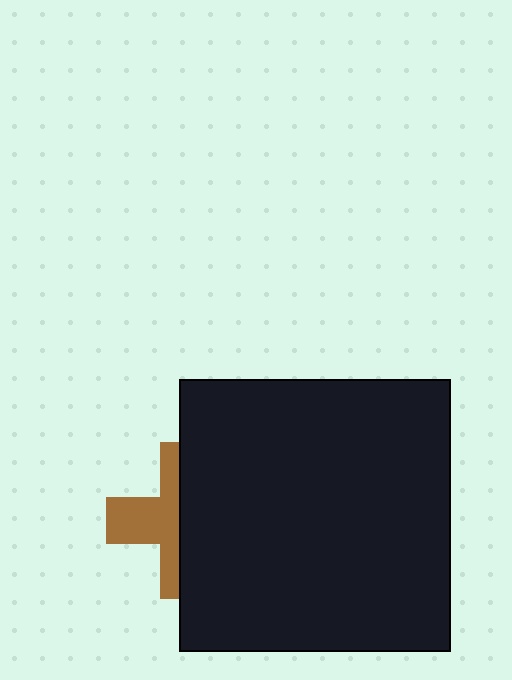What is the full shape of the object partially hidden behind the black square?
The partially hidden object is a brown cross.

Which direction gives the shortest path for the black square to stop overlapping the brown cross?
Moving right gives the shortest separation.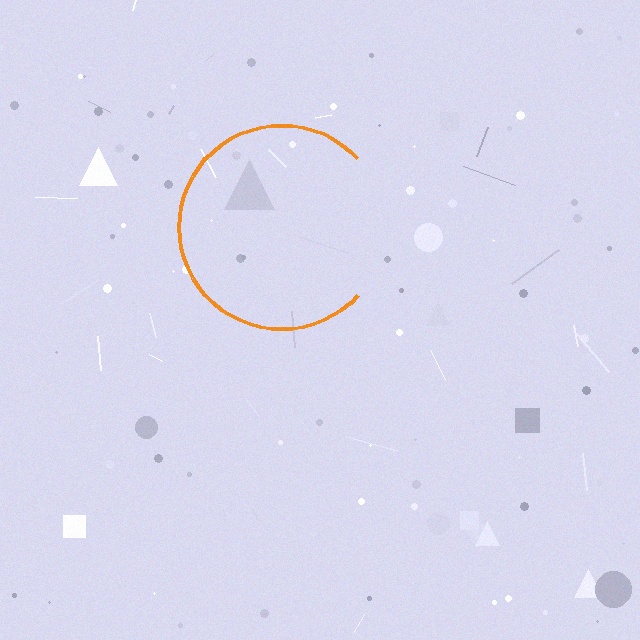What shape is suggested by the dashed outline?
The dashed outline suggests a circle.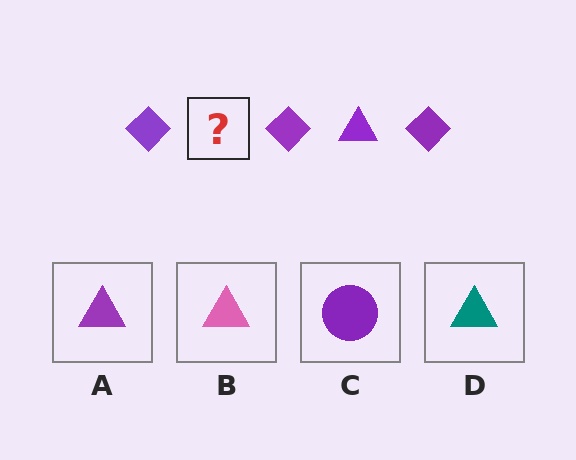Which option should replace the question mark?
Option A.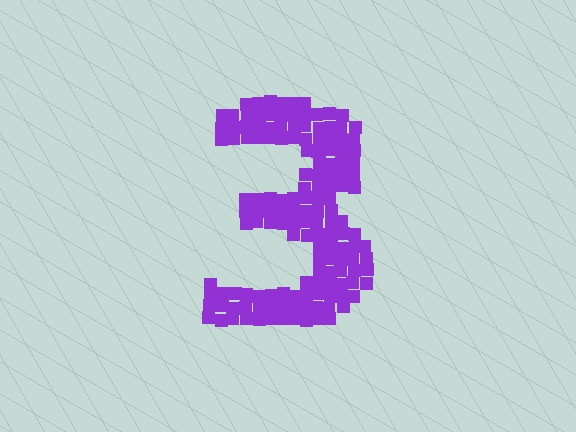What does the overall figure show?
The overall figure shows the digit 3.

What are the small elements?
The small elements are squares.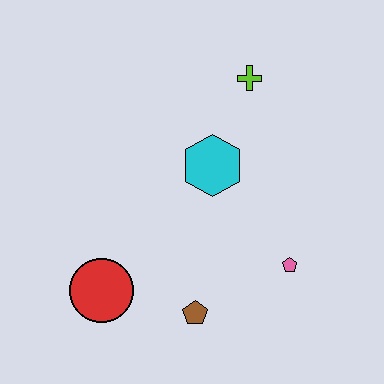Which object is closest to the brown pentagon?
The red circle is closest to the brown pentagon.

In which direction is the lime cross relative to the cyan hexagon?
The lime cross is above the cyan hexagon.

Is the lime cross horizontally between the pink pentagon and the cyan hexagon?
Yes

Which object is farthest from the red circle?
The lime cross is farthest from the red circle.